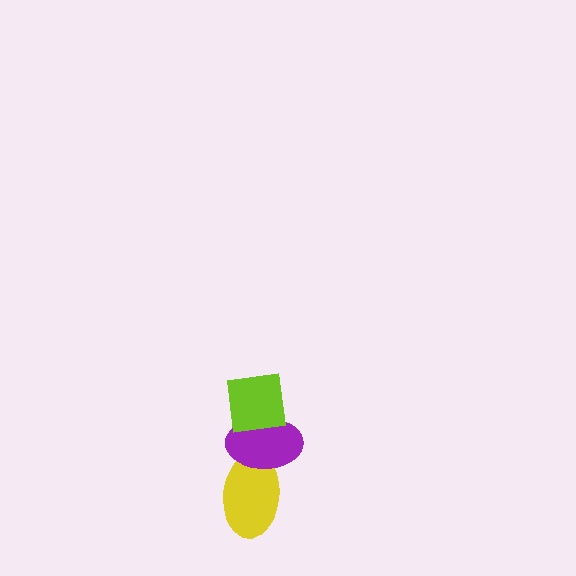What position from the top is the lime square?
The lime square is 1st from the top.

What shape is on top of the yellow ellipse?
The purple ellipse is on top of the yellow ellipse.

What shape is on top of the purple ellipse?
The lime square is on top of the purple ellipse.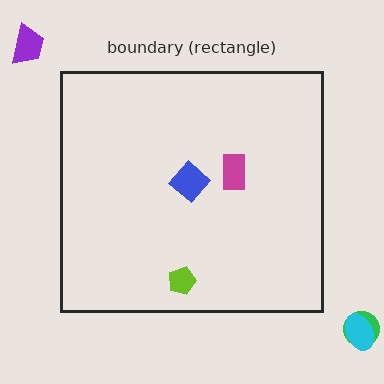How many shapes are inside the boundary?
3 inside, 3 outside.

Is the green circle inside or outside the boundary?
Outside.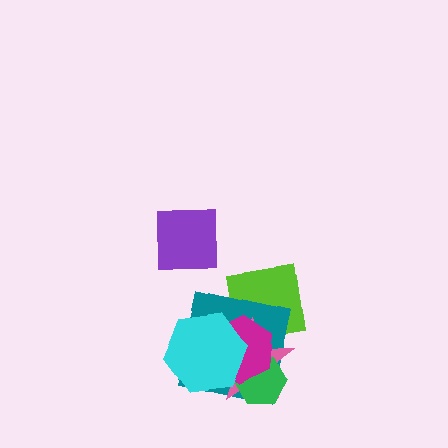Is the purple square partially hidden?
No, no other shape covers it.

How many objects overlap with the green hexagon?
4 objects overlap with the green hexagon.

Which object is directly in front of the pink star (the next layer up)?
The green hexagon is directly in front of the pink star.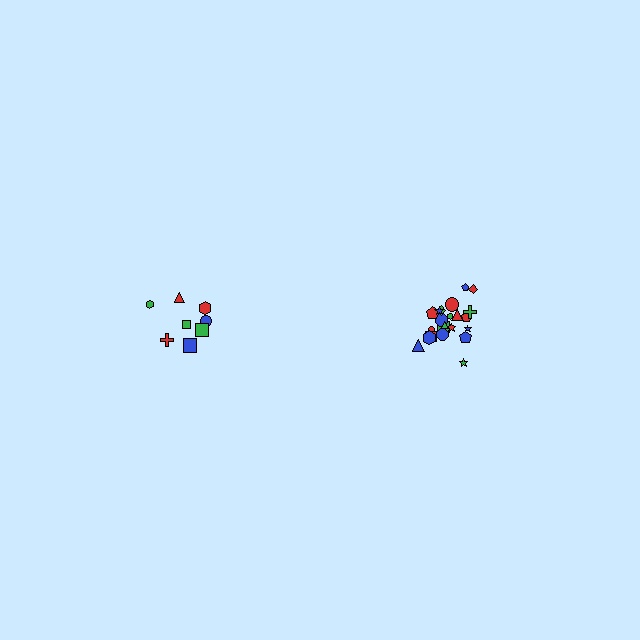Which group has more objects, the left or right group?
The right group.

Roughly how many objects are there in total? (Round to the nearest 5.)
Roughly 30 objects in total.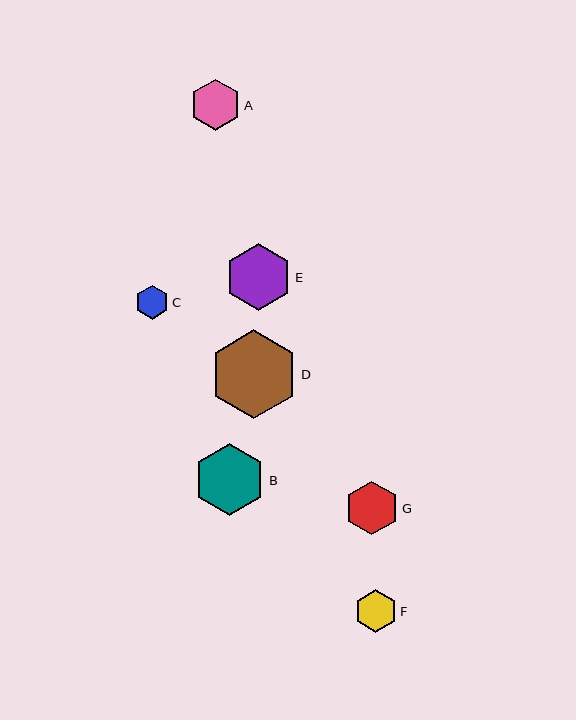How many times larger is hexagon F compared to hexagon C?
Hexagon F is approximately 1.2 times the size of hexagon C.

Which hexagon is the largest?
Hexagon D is the largest with a size of approximately 89 pixels.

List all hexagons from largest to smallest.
From largest to smallest: D, B, E, G, A, F, C.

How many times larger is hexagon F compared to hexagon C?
Hexagon F is approximately 1.2 times the size of hexagon C.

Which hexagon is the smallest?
Hexagon C is the smallest with a size of approximately 34 pixels.